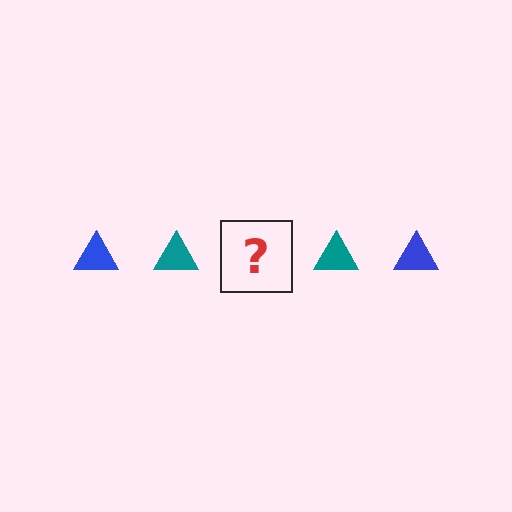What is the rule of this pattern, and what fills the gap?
The rule is that the pattern cycles through blue, teal triangles. The gap should be filled with a blue triangle.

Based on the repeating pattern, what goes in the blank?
The blank should be a blue triangle.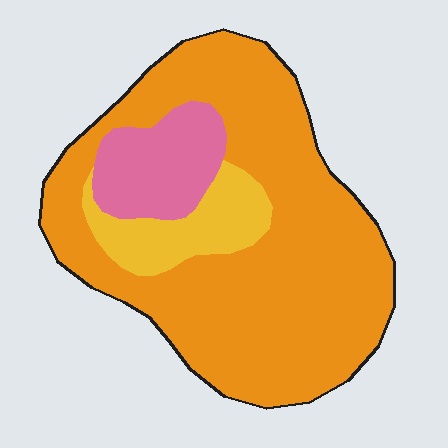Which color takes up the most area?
Orange, at roughly 75%.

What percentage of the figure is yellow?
Yellow covers about 10% of the figure.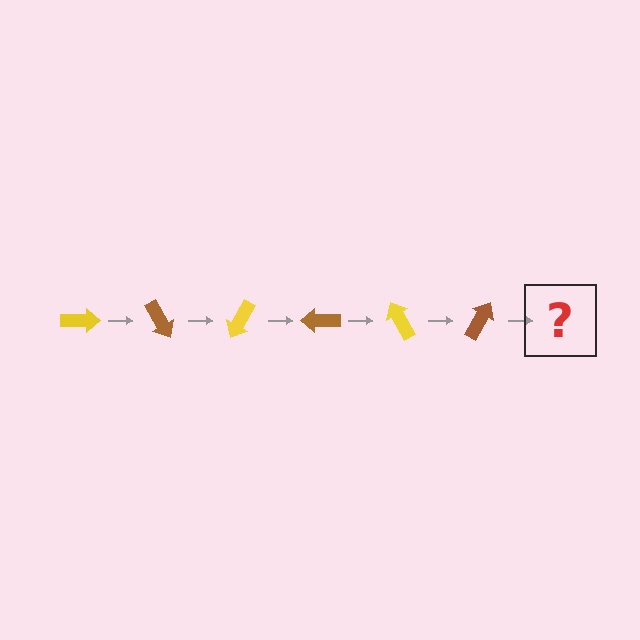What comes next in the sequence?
The next element should be a yellow arrow, rotated 360 degrees from the start.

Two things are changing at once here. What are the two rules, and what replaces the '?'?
The two rules are that it rotates 60 degrees each step and the color cycles through yellow and brown. The '?' should be a yellow arrow, rotated 360 degrees from the start.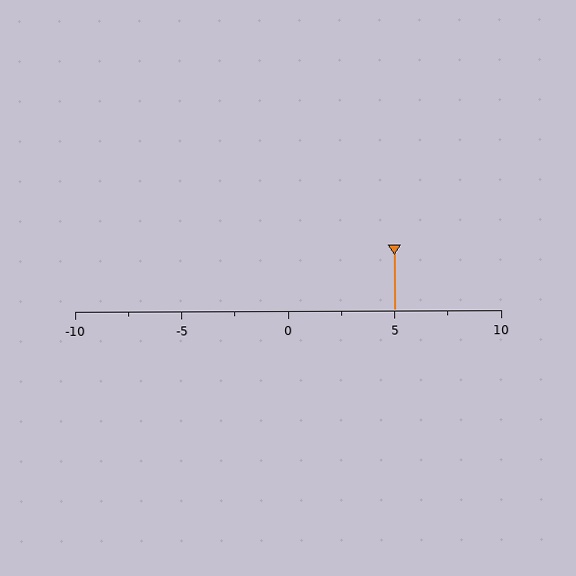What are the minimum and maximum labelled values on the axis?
The axis runs from -10 to 10.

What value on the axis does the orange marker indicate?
The marker indicates approximately 5.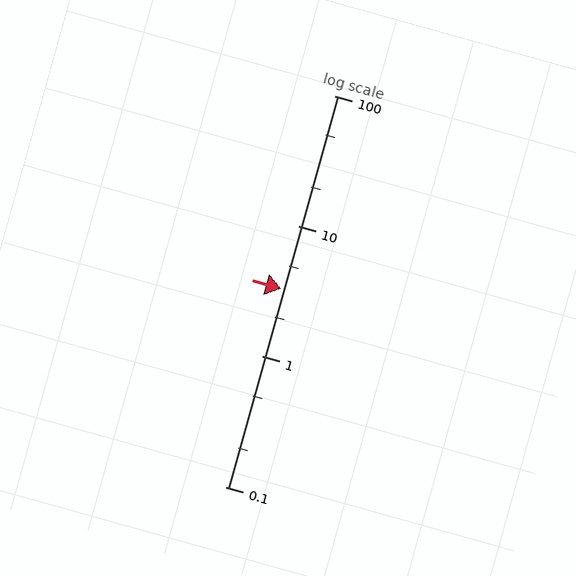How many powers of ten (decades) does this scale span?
The scale spans 3 decades, from 0.1 to 100.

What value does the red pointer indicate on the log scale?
The pointer indicates approximately 3.3.